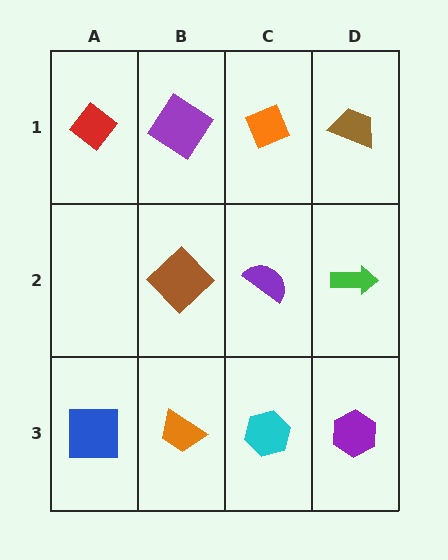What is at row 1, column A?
A red diamond.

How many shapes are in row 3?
4 shapes.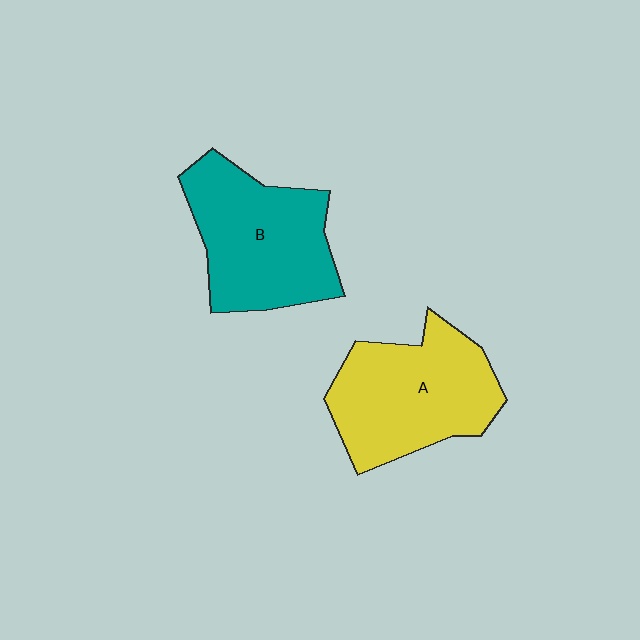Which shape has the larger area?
Shape A (yellow).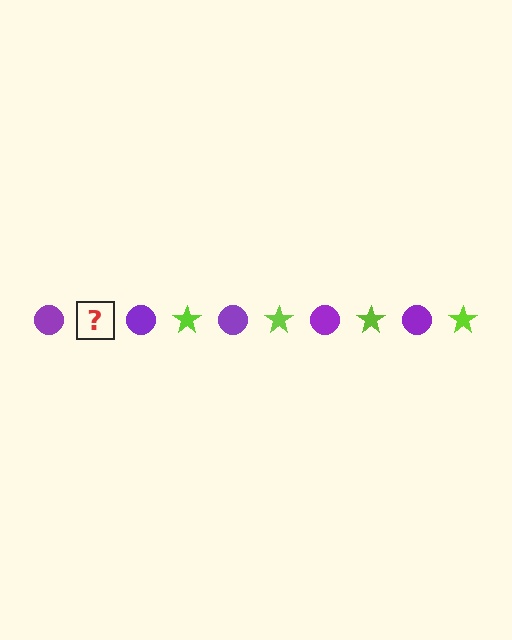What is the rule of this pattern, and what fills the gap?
The rule is that the pattern alternates between purple circle and lime star. The gap should be filled with a lime star.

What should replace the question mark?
The question mark should be replaced with a lime star.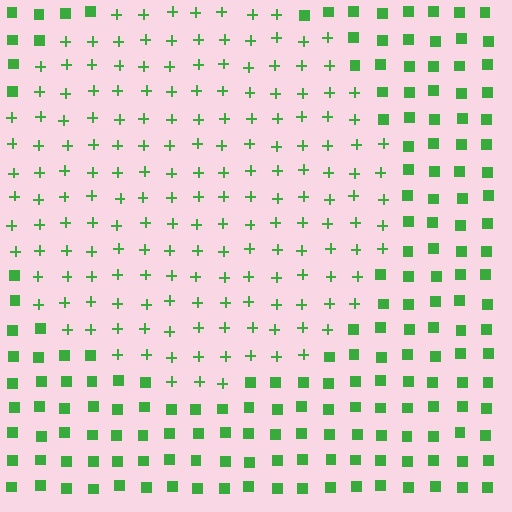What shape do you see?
I see a circle.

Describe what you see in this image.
The image is filled with small green elements arranged in a uniform grid. A circle-shaped region contains plus signs, while the surrounding area contains squares. The boundary is defined purely by the change in element shape.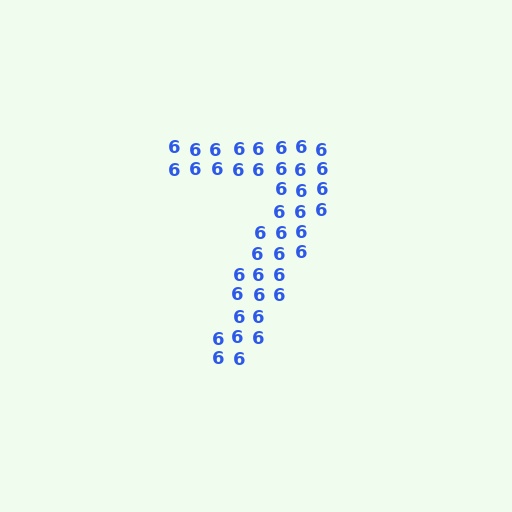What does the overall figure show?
The overall figure shows the digit 7.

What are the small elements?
The small elements are digit 6's.